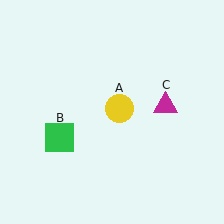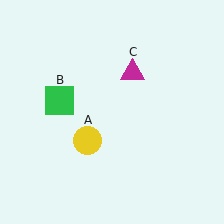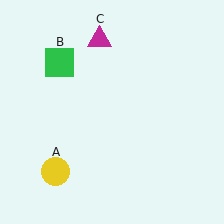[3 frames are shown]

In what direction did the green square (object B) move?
The green square (object B) moved up.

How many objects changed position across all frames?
3 objects changed position: yellow circle (object A), green square (object B), magenta triangle (object C).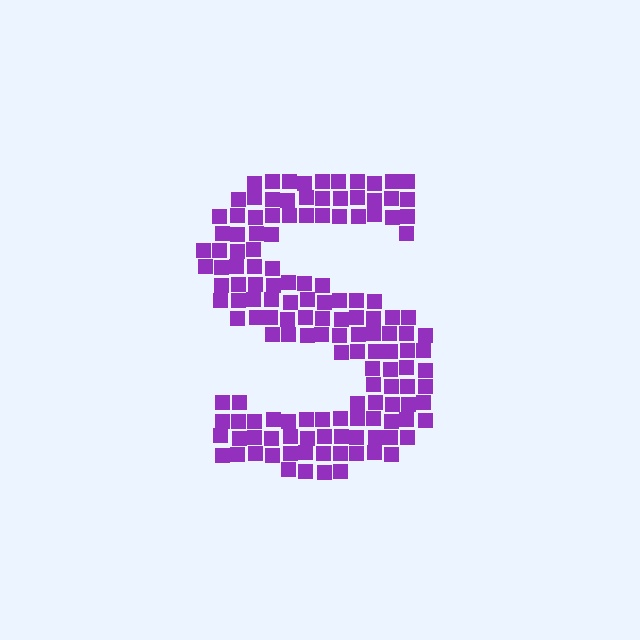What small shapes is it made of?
It is made of small squares.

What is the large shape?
The large shape is the letter S.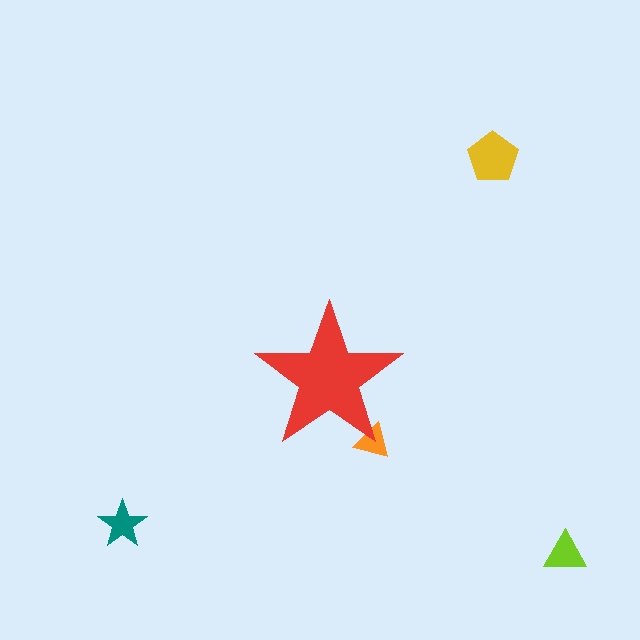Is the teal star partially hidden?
No, the teal star is fully visible.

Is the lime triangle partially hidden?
No, the lime triangle is fully visible.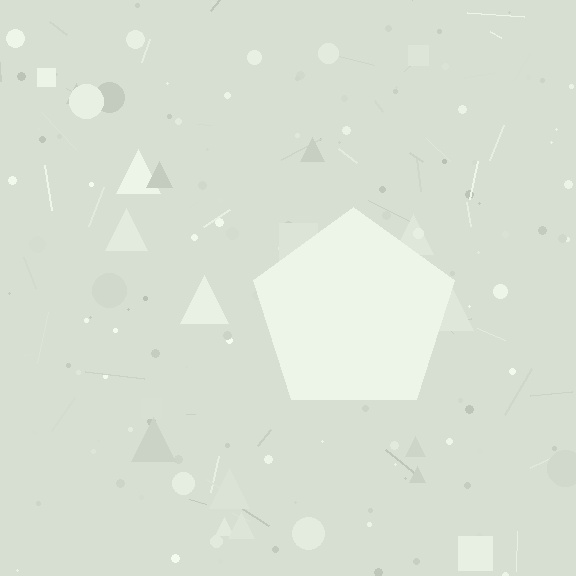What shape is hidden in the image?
A pentagon is hidden in the image.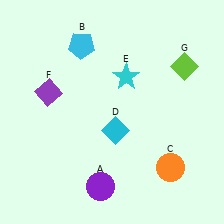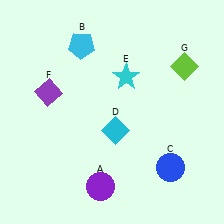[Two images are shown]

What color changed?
The circle (C) changed from orange in Image 1 to blue in Image 2.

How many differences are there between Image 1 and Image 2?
There is 1 difference between the two images.